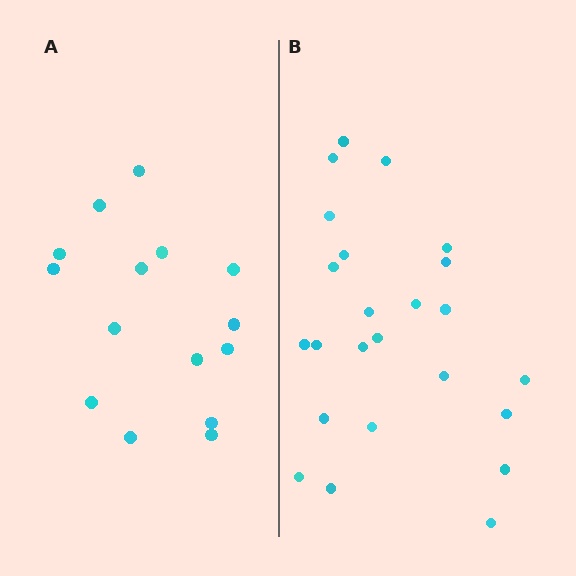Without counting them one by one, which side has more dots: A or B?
Region B (the right region) has more dots.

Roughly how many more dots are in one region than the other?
Region B has roughly 8 or so more dots than region A.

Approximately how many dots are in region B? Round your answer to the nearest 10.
About 20 dots. (The exact count is 24, which rounds to 20.)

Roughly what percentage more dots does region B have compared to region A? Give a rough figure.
About 60% more.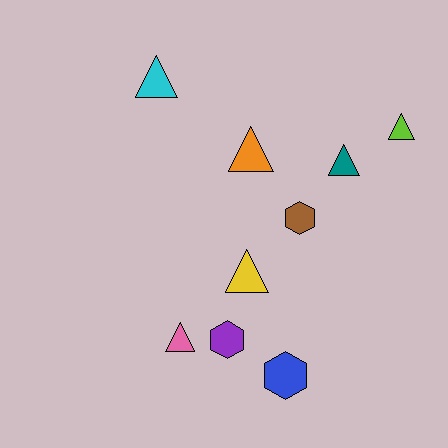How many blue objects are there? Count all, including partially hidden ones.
There is 1 blue object.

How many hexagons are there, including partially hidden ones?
There are 3 hexagons.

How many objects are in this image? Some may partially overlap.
There are 9 objects.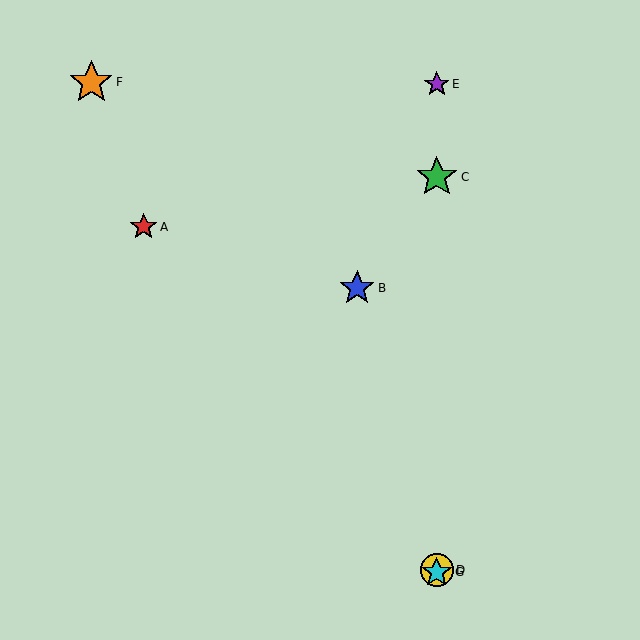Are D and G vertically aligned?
Yes, both are at x≈437.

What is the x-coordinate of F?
Object F is at x≈91.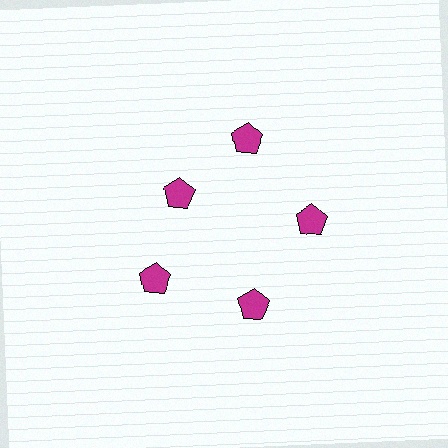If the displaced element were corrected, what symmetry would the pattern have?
It would have 5-fold rotational symmetry — the pattern would map onto itself every 72 degrees.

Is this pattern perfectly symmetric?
No. The 5 magenta pentagons are arranged in a ring, but one element near the 10 o'clock position is pulled inward toward the center, breaking the 5-fold rotational symmetry.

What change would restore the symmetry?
The symmetry would be restored by moving it outward, back onto the ring so that all 5 pentagons sit at equal angles and equal distance from the center.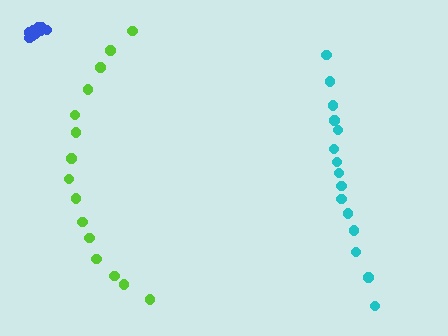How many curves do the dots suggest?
There are 3 distinct paths.